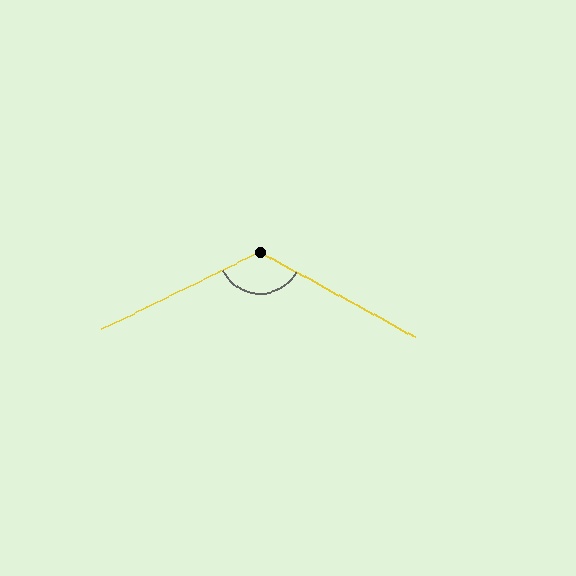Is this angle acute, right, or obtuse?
It is obtuse.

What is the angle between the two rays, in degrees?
Approximately 126 degrees.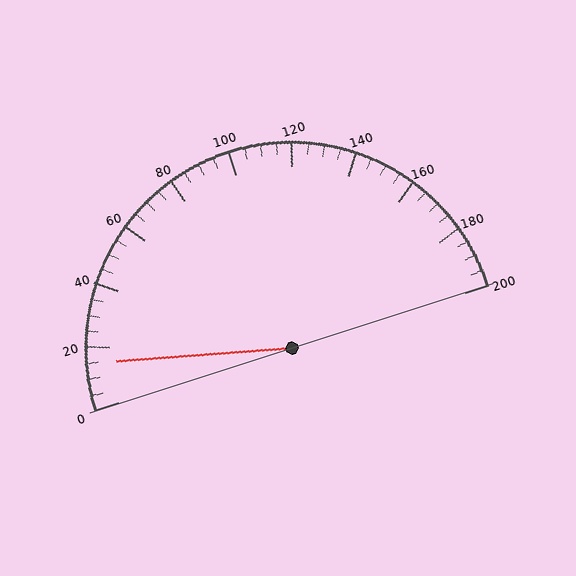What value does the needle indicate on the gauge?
The needle indicates approximately 15.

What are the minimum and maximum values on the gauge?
The gauge ranges from 0 to 200.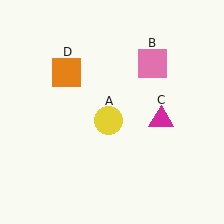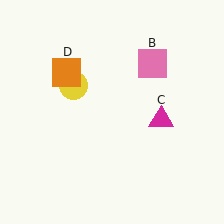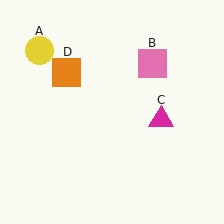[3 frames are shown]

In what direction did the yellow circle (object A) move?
The yellow circle (object A) moved up and to the left.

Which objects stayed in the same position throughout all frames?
Pink square (object B) and magenta triangle (object C) and orange square (object D) remained stationary.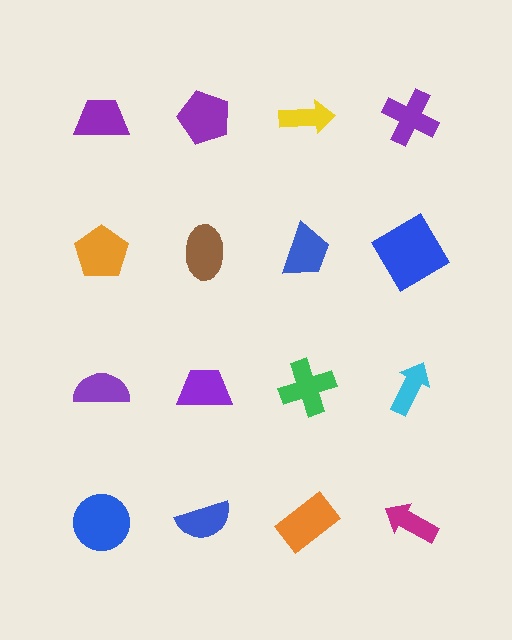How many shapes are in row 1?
4 shapes.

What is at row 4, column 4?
A magenta arrow.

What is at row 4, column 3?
An orange rectangle.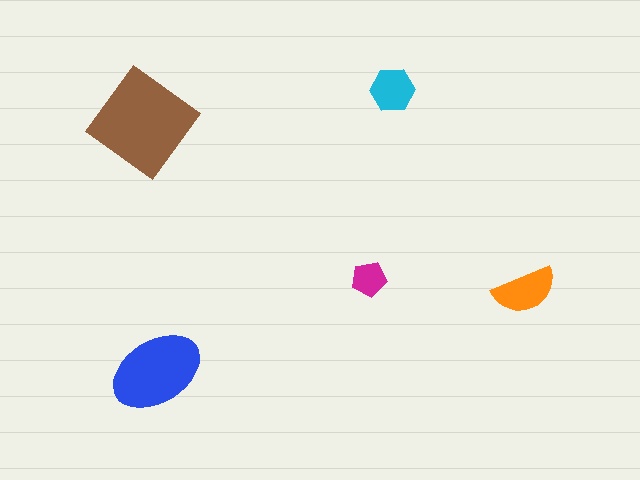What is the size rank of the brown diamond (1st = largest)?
1st.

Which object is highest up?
The cyan hexagon is topmost.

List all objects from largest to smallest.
The brown diamond, the blue ellipse, the orange semicircle, the cyan hexagon, the magenta pentagon.